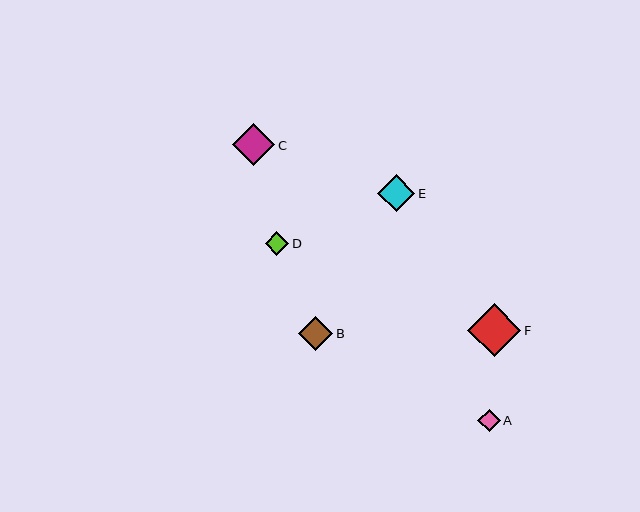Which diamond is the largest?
Diamond F is the largest with a size of approximately 53 pixels.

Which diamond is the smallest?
Diamond A is the smallest with a size of approximately 22 pixels.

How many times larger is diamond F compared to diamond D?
Diamond F is approximately 2.3 times the size of diamond D.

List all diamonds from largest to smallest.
From largest to smallest: F, C, E, B, D, A.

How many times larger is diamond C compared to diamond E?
Diamond C is approximately 1.1 times the size of diamond E.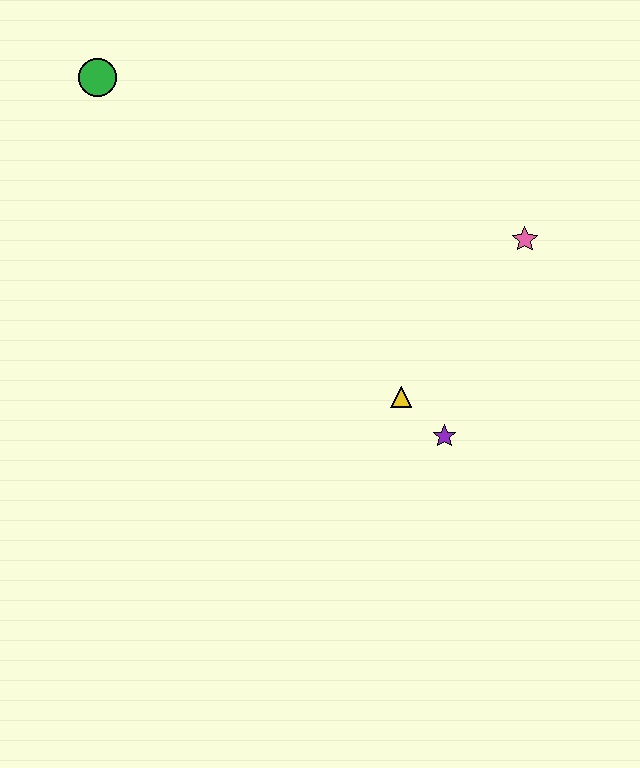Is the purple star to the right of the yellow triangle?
Yes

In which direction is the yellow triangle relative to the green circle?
The yellow triangle is below the green circle.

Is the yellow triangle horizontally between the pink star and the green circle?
Yes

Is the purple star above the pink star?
No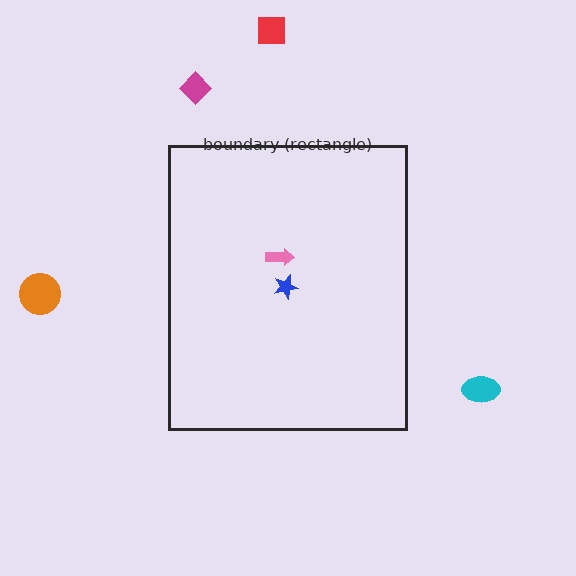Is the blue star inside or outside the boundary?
Inside.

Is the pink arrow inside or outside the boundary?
Inside.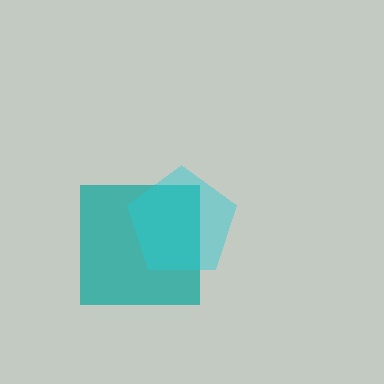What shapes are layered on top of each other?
The layered shapes are: a teal square, a cyan pentagon.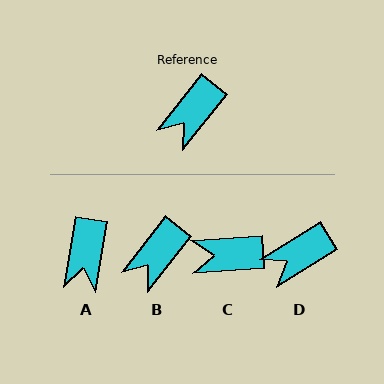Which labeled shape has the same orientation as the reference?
B.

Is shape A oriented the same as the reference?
No, it is off by about 28 degrees.